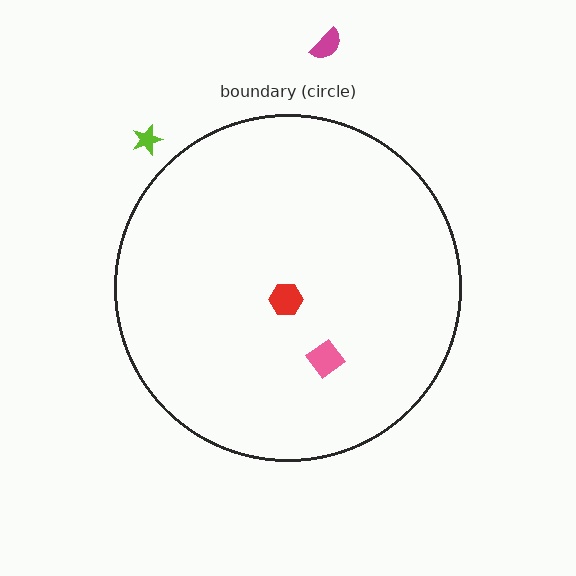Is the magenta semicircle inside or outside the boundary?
Outside.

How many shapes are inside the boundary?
2 inside, 2 outside.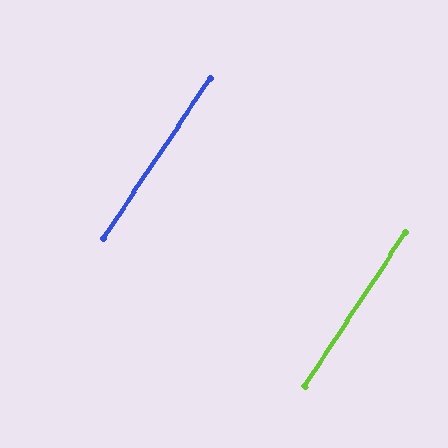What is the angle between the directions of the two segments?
Approximately 0 degrees.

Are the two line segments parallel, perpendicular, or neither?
Parallel — their directions differ by only 0.1°.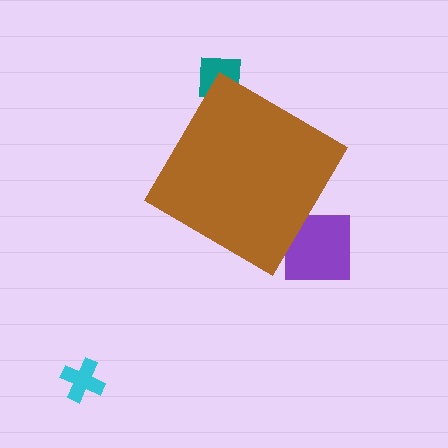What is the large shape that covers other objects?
A brown diamond.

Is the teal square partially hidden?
Yes, the teal square is partially hidden behind the brown diamond.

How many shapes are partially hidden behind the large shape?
2 shapes are partially hidden.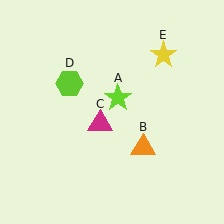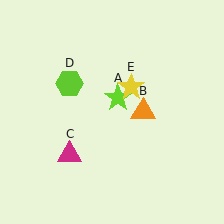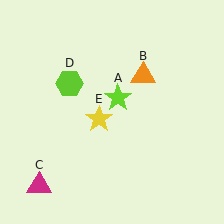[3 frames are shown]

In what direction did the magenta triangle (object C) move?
The magenta triangle (object C) moved down and to the left.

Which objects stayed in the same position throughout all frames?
Lime star (object A) and lime hexagon (object D) remained stationary.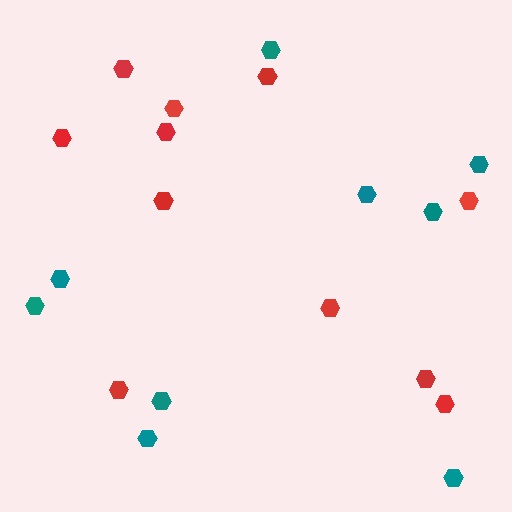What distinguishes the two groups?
There are 2 groups: one group of teal hexagons (9) and one group of red hexagons (11).